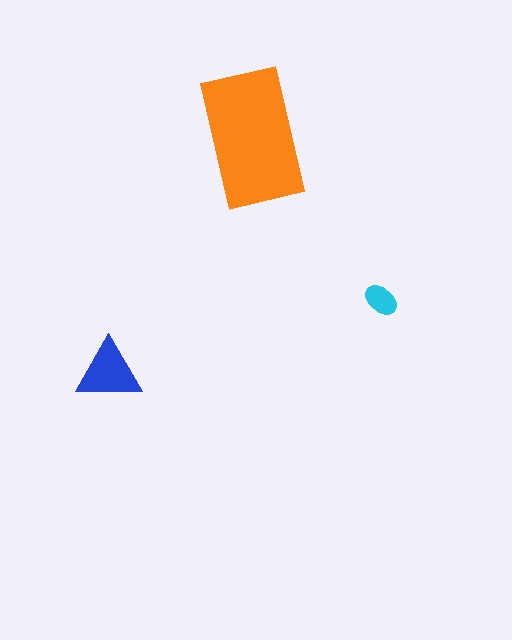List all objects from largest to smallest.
The orange rectangle, the blue triangle, the cyan ellipse.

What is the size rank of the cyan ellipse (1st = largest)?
3rd.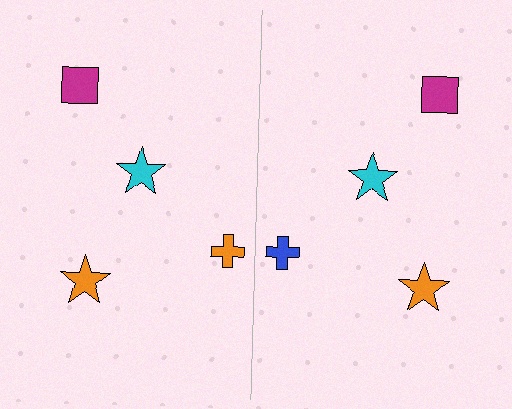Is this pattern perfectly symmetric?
No, the pattern is not perfectly symmetric. The blue cross on the right side breaks the symmetry — its mirror counterpart is orange.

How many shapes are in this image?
There are 8 shapes in this image.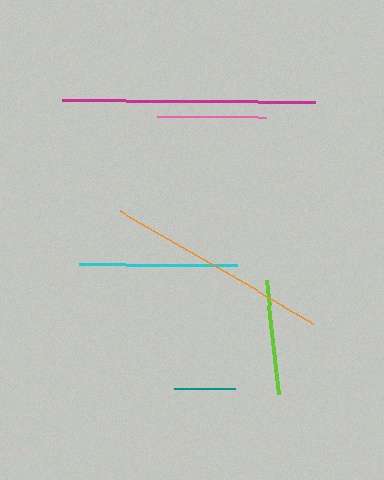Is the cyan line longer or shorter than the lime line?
The cyan line is longer than the lime line.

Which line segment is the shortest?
The teal line is the shortest at approximately 61 pixels.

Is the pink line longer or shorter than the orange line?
The orange line is longer than the pink line.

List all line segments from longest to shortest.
From longest to shortest: magenta, orange, cyan, lime, pink, teal.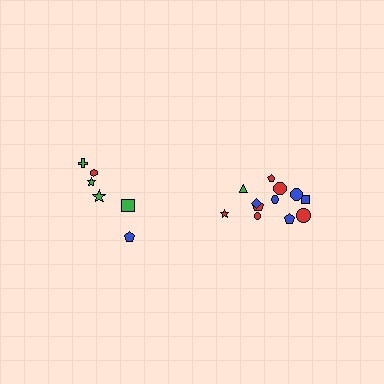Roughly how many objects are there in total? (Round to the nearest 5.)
Roughly 20 objects in total.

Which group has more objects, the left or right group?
The right group.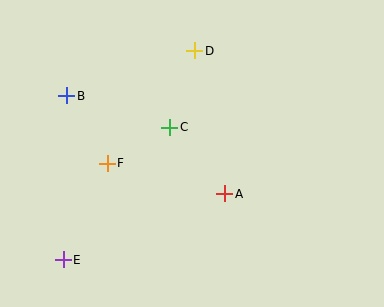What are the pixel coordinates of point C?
Point C is at (170, 127).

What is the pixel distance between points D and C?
The distance between D and C is 81 pixels.